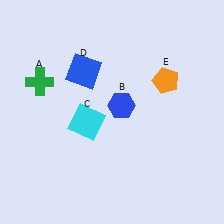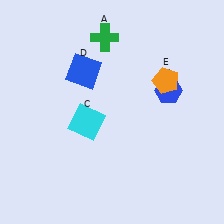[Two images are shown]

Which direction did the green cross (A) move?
The green cross (A) moved right.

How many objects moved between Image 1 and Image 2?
2 objects moved between the two images.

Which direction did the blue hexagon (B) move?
The blue hexagon (B) moved right.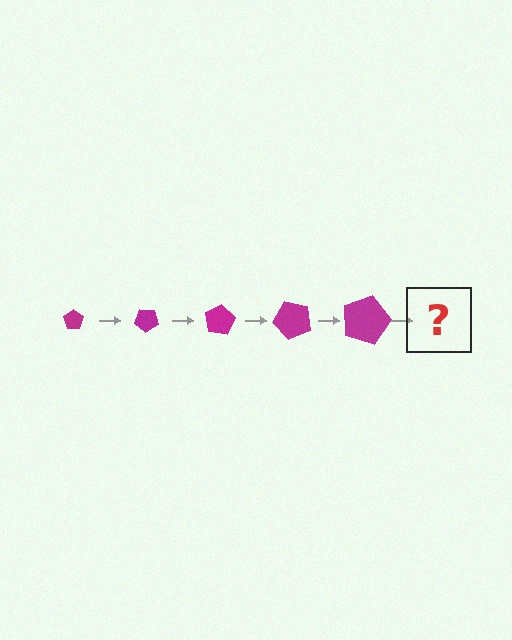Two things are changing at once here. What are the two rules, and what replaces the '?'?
The two rules are that the pentagon grows larger each step and it rotates 40 degrees each step. The '?' should be a pentagon, larger than the previous one and rotated 200 degrees from the start.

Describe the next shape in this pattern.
It should be a pentagon, larger than the previous one and rotated 200 degrees from the start.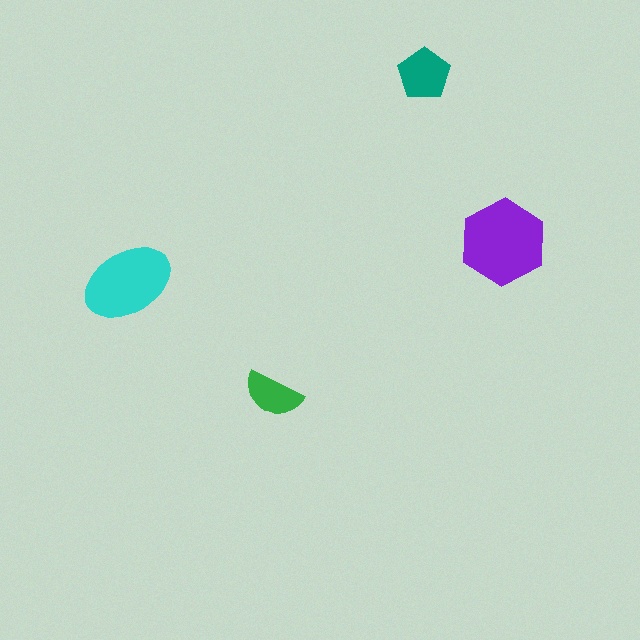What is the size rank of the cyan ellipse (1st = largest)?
2nd.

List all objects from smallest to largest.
The green semicircle, the teal pentagon, the cyan ellipse, the purple hexagon.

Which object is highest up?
The teal pentagon is topmost.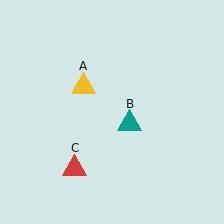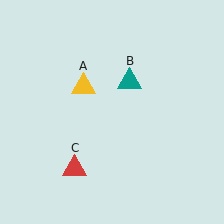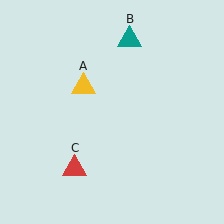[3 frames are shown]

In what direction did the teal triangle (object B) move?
The teal triangle (object B) moved up.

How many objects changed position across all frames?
1 object changed position: teal triangle (object B).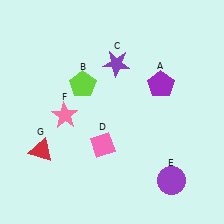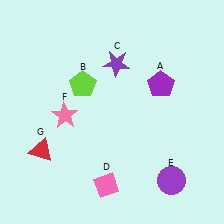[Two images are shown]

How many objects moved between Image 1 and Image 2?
1 object moved between the two images.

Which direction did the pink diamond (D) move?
The pink diamond (D) moved down.